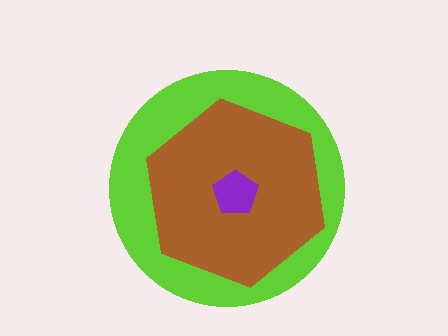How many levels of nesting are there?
3.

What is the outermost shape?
The lime circle.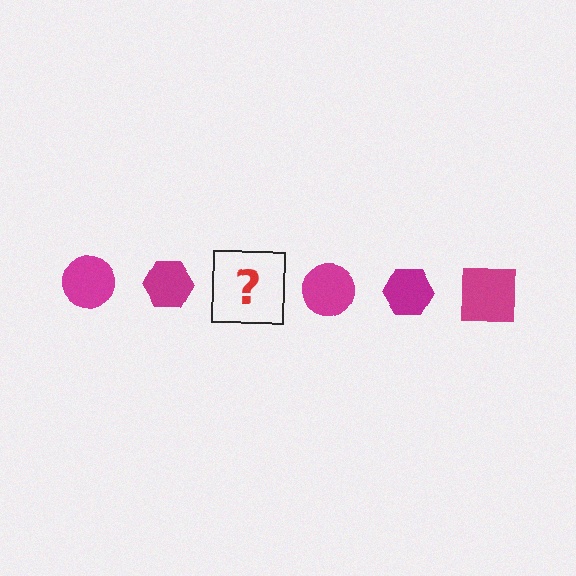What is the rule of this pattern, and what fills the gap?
The rule is that the pattern cycles through circle, hexagon, square shapes in magenta. The gap should be filled with a magenta square.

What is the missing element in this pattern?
The missing element is a magenta square.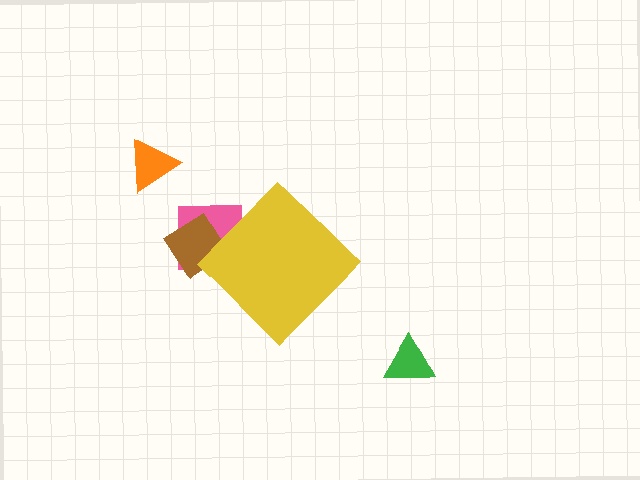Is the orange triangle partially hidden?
No, the orange triangle is fully visible.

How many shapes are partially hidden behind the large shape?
2 shapes are partially hidden.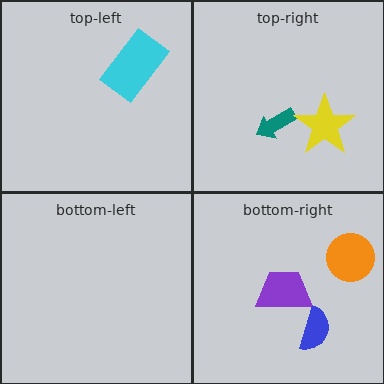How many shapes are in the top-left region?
1.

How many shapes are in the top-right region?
2.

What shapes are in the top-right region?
The teal arrow, the yellow star.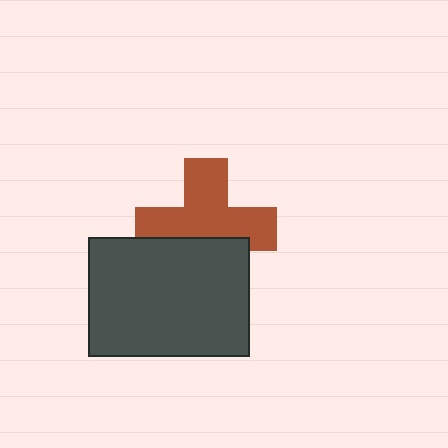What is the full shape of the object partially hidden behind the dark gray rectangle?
The partially hidden object is a brown cross.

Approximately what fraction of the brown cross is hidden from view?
Roughly 35% of the brown cross is hidden behind the dark gray rectangle.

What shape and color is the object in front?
The object in front is a dark gray rectangle.